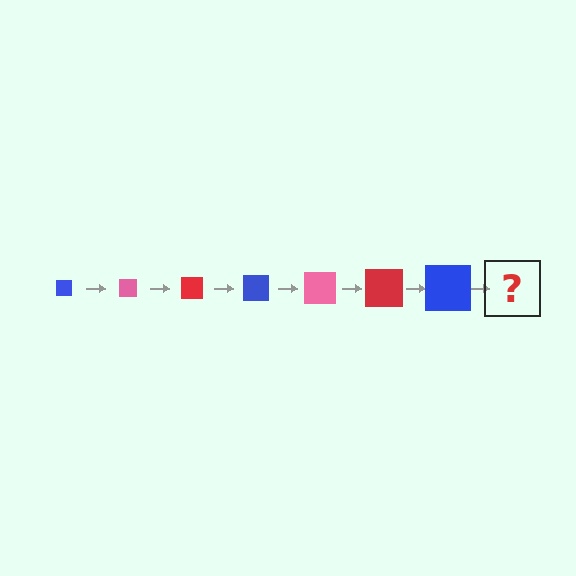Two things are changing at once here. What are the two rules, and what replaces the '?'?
The two rules are that the square grows larger each step and the color cycles through blue, pink, and red. The '?' should be a pink square, larger than the previous one.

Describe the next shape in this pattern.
It should be a pink square, larger than the previous one.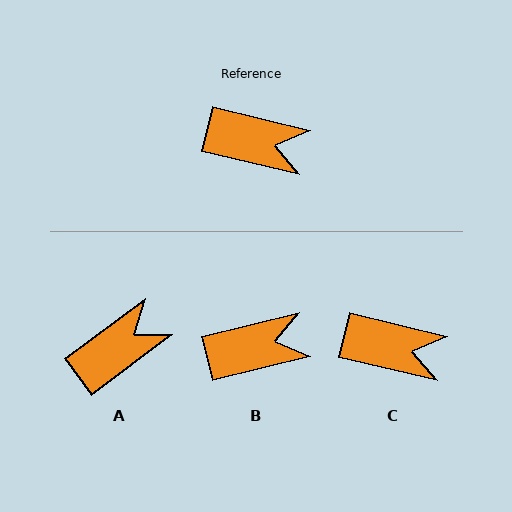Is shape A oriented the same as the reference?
No, it is off by about 50 degrees.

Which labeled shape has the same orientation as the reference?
C.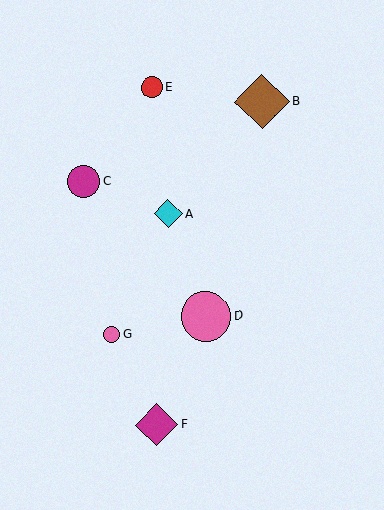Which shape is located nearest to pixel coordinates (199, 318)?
The pink circle (labeled D) at (206, 316) is nearest to that location.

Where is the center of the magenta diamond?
The center of the magenta diamond is at (157, 425).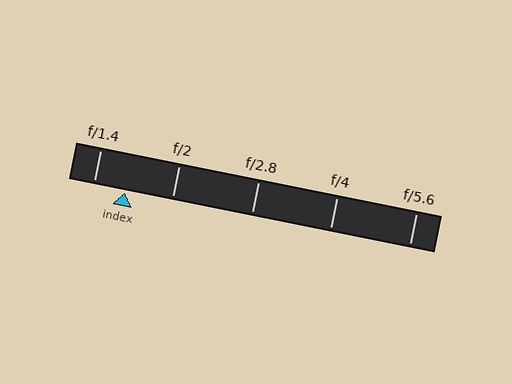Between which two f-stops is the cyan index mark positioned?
The index mark is between f/1.4 and f/2.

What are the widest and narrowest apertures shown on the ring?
The widest aperture shown is f/1.4 and the narrowest is f/5.6.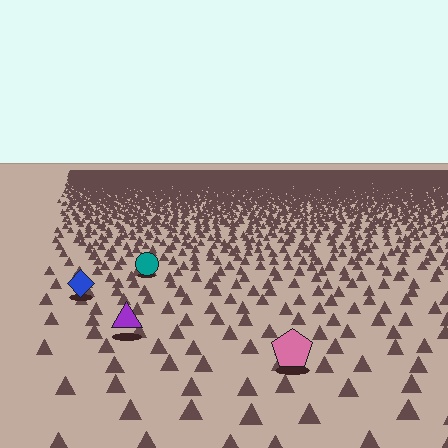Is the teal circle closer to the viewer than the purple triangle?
No. The purple triangle is closer — you can tell from the texture gradient: the ground texture is coarser near it.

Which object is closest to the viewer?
The pink pentagon is closest. The texture marks near it are larger and more spread out.